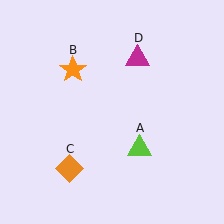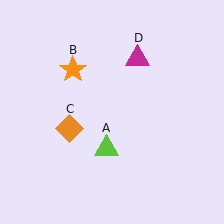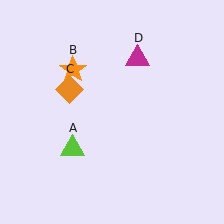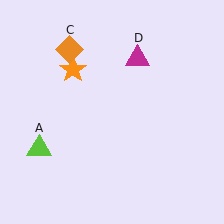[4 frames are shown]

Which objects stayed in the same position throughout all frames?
Orange star (object B) and magenta triangle (object D) remained stationary.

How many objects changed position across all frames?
2 objects changed position: lime triangle (object A), orange diamond (object C).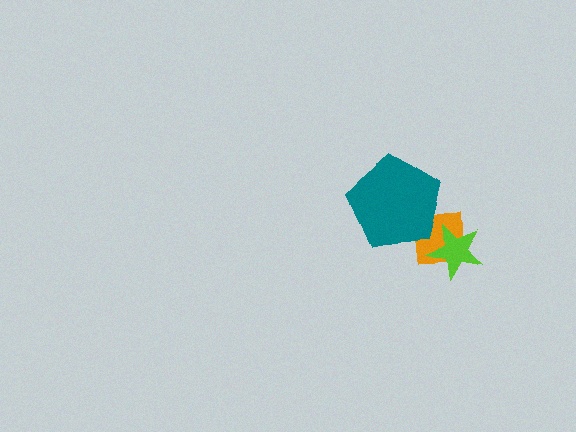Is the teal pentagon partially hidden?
No, no other shape covers it.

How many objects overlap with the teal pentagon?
1 object overlaps with the teal pentagon.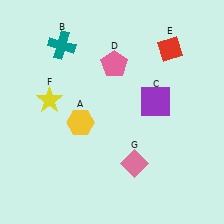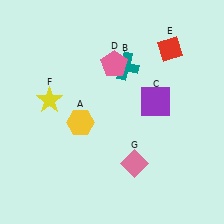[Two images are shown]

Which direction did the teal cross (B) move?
The teal cross (B) moved right.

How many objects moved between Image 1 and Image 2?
1 object moved between the two images.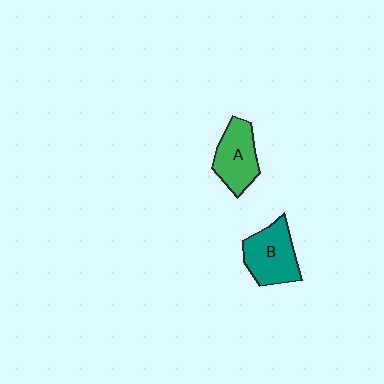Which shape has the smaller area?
Shape A (green).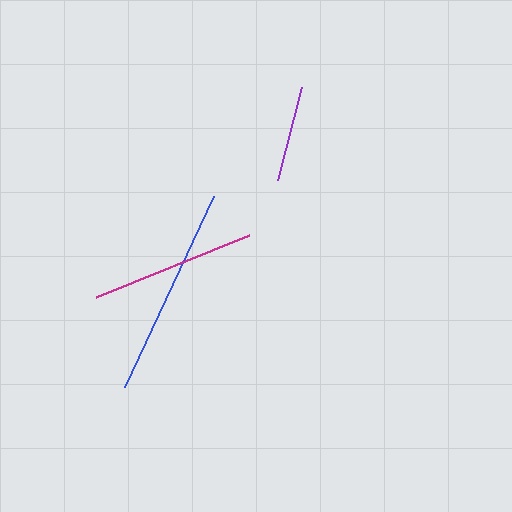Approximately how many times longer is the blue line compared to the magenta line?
The blue line is approximately 1.3 times the length of the magenta line.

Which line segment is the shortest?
The purple line is the shortest at approximately 96 pixels.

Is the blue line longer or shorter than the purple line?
The blue line is longer than the purple line.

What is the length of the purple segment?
The purple segment is approximately 96 pixels long.